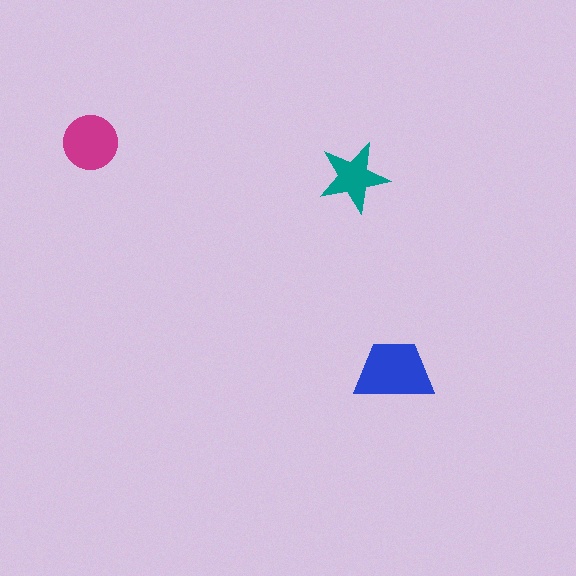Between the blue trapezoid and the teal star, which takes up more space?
The blue trapezoid.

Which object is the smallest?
The teal star.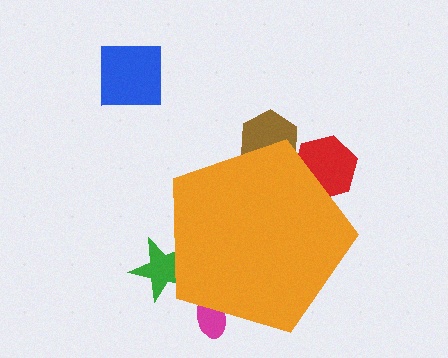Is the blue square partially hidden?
No, the blue square is fully visible.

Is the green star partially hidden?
Yes, the green star is partially hidden behind the orange pentagon.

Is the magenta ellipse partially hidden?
Yes, the magenta ellipse is partially hidden behind the orange pentagon.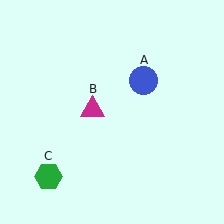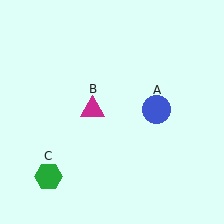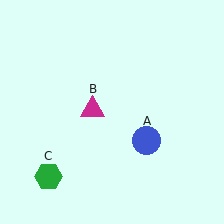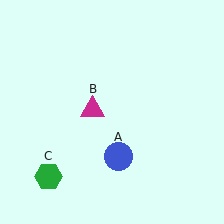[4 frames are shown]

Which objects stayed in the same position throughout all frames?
Magenta triangle (object B) and green hexagon (object C) remained stationary.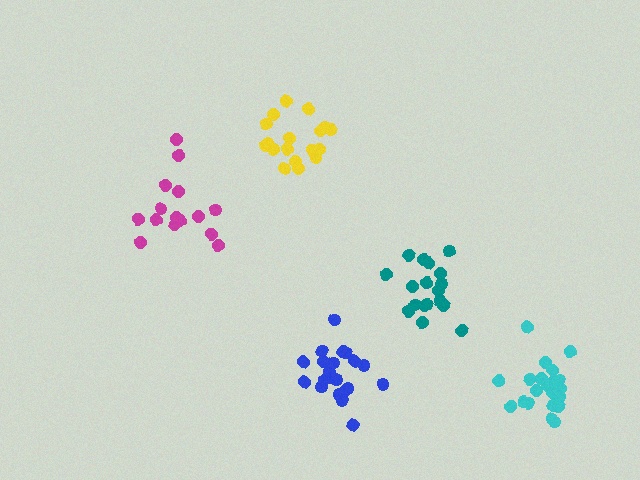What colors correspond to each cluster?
The clusters are colored: yellow, magenta, teal, cyan, blue.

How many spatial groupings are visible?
There are 5 spatial groupings.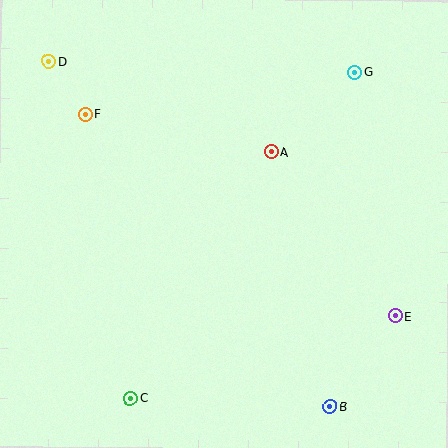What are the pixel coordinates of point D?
Point D is at (49, 61).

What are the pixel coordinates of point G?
Point G is at (355, 72).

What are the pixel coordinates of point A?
Point A is at (271, 152).